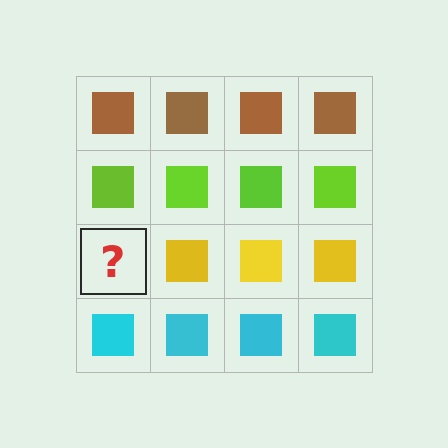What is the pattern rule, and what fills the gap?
The rule is that each row has a consistent color. The gap should be filled with a yellow square.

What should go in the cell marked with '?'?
The missing cell should contain a yellow square.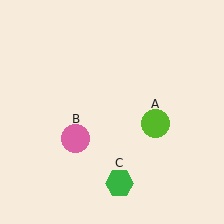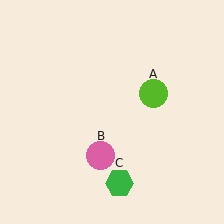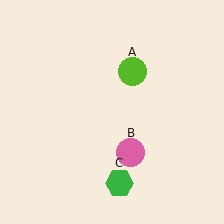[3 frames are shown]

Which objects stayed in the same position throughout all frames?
Green hexagon (object C) remained stationary.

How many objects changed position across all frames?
2 objects changed position: lime circle (object A), pink circle (object B).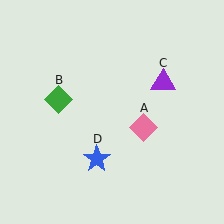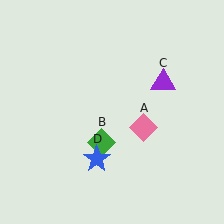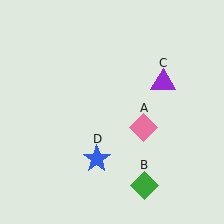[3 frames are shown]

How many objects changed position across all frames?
1 object changed position: green diamond (object B).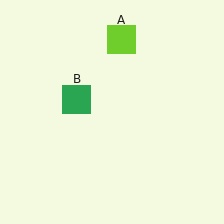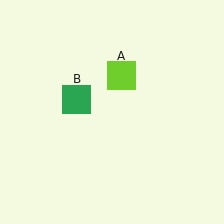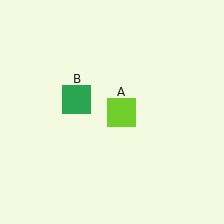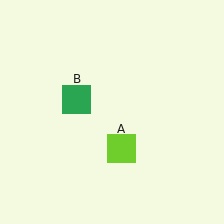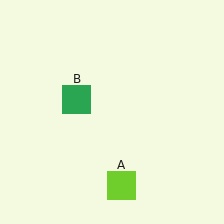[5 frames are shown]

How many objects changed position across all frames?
1 object changed position: lime square (object A).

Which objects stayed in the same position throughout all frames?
Green square (object B) remained stationary.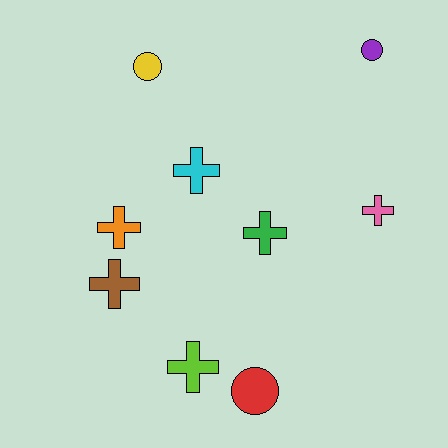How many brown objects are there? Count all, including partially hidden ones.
There is 1 brown object.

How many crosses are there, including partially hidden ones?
There are 6 crosses.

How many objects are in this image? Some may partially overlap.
There are 9 objects.